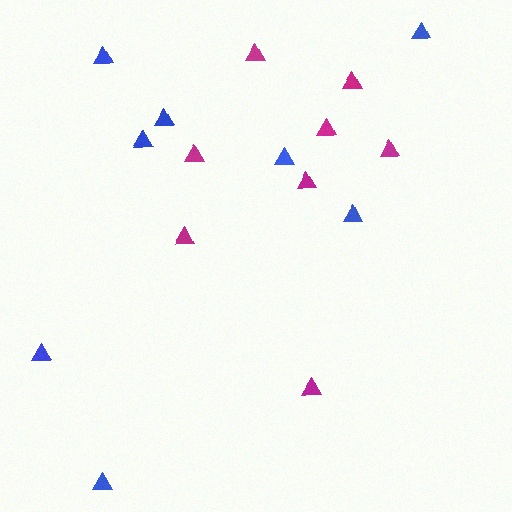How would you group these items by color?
There are 2 groups: one group of blue triangles (8) and one group of magenta triangles (8).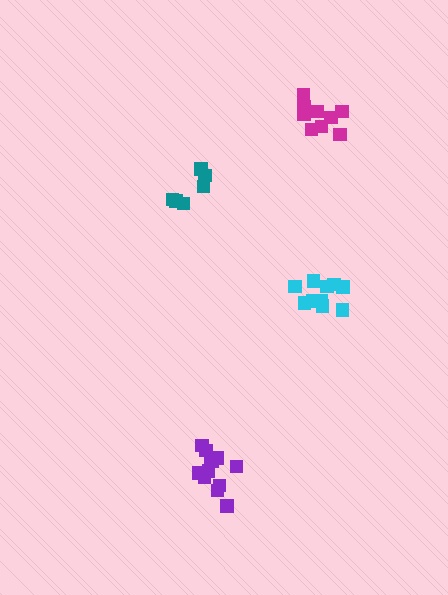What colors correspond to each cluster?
The clusters are colored: magenta, cyan, purple, teal.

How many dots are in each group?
Group 1: 9 dots, Group 2: 11 dots, Group 3: 12 dots, Group 4: 6 dots (38 total).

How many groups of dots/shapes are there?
There are 4 groups.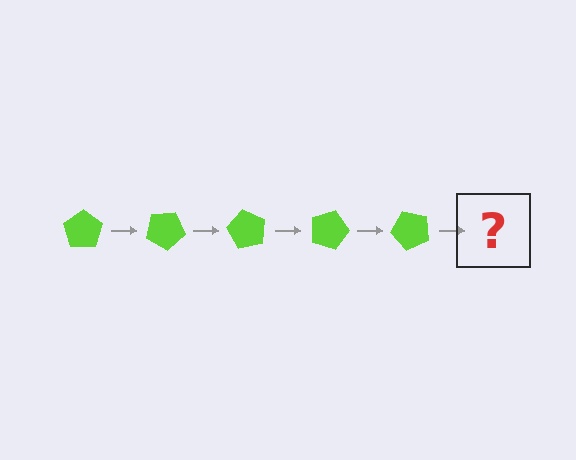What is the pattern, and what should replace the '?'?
The pattern is that the pentagon rotates 30 degrees each step. The '?' should be a lime pentagon rotated 150 degrees.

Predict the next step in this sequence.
The next step is a lime pentagon rotated 150 degrees.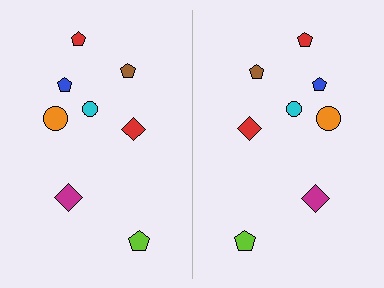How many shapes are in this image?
There are 16 shapes in this image.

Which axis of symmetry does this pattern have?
The pattern has a vertical axis of symmetry running through the center of the image.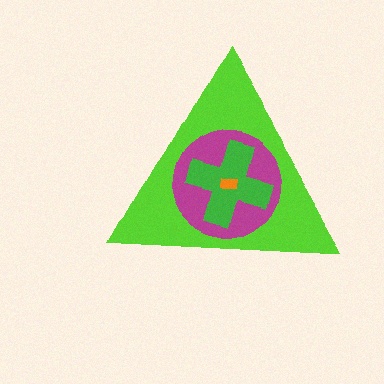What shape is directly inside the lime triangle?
The magenta circle.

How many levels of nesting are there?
4.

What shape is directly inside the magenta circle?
The green cross.